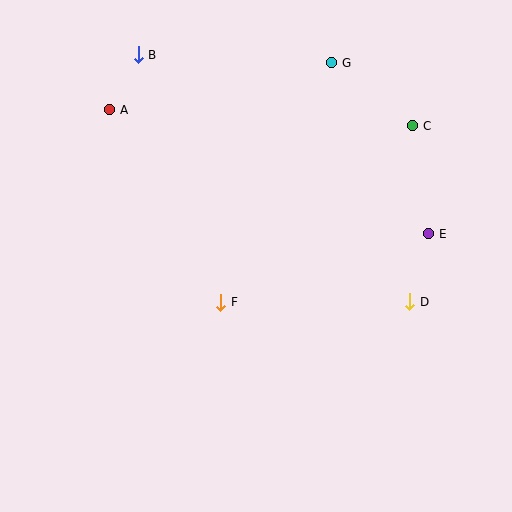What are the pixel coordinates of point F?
Point F is at (221, 302).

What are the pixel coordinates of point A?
Point A is at (110, 110).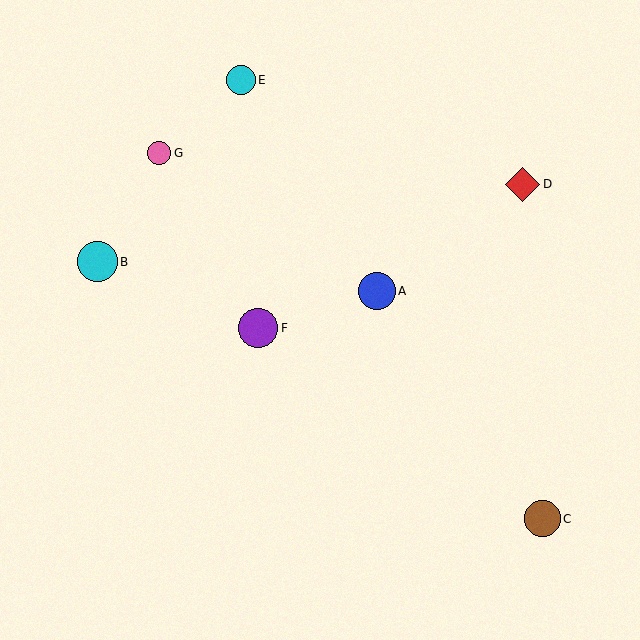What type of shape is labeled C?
Shape C is a brown circle.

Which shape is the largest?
The cyan circle (labeled B) is the largest.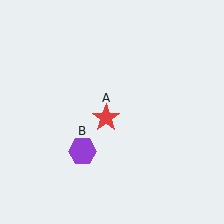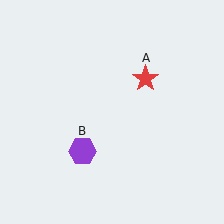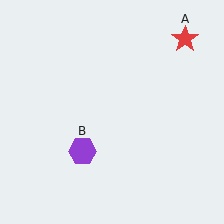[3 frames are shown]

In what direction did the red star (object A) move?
The red star (object A) moved up and to the right.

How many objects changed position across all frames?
1 object changed position: red star (object A).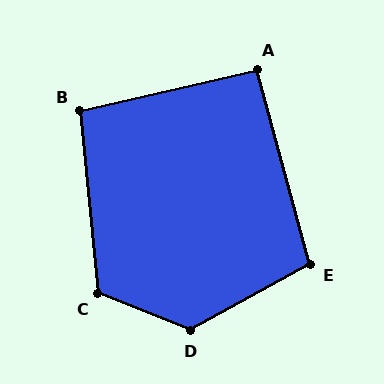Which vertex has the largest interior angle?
D, at approximately 129 degrees.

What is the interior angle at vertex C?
Approximately 117 degrees (obtuse).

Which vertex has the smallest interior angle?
A, at approximately 92 degrees.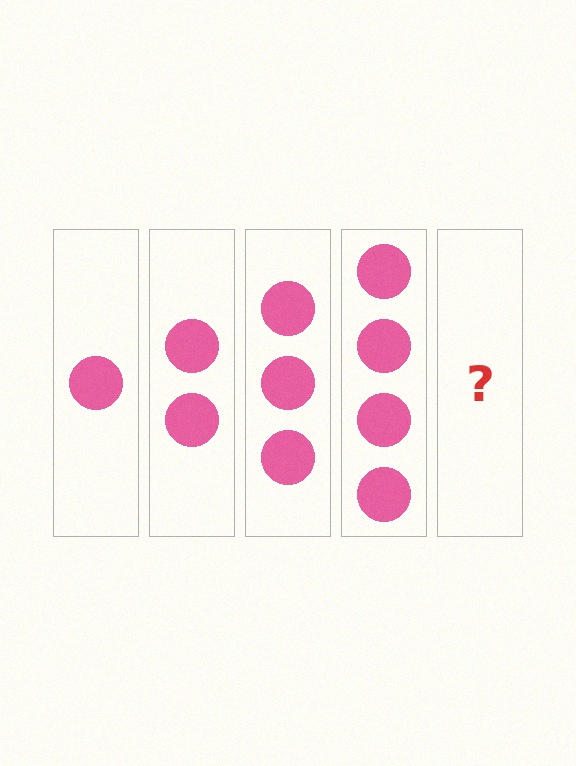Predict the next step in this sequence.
The next step is 5 circles.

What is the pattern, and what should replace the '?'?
The pattern is that each step adds one more circle. The '?' should be 5 circles.